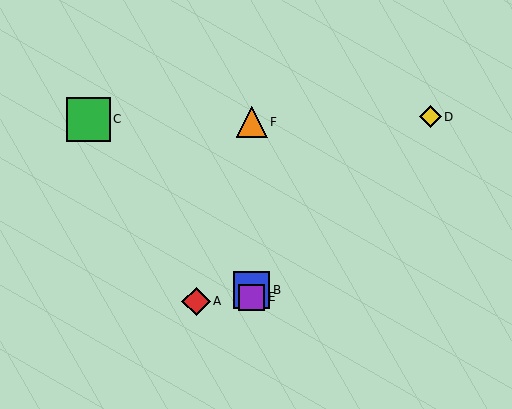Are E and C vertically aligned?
No, E is at x≈252 and C is at x≈88.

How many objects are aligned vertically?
3 objects (B, E, F) are aligned vertically.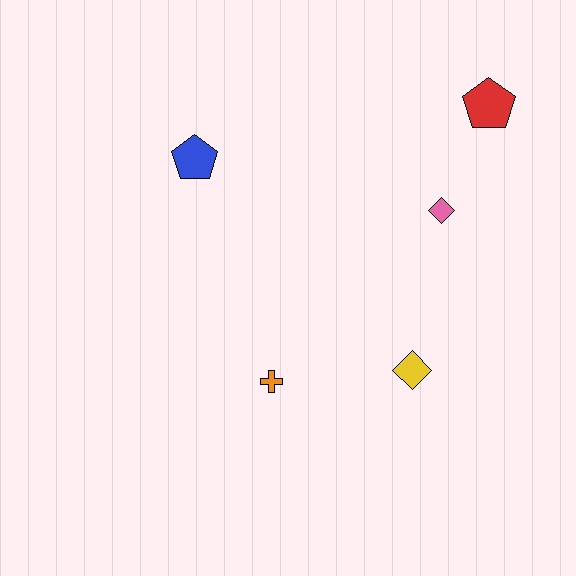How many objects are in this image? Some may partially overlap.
There are 5 objects.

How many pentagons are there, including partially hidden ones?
There are 2 pentagons.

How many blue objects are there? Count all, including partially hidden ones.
There is 1 blue object.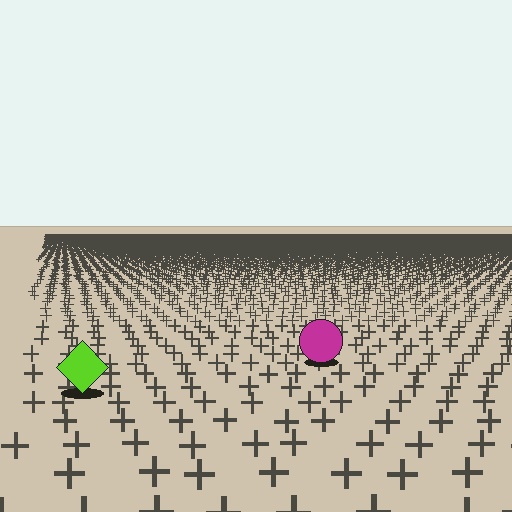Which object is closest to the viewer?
The lime diamond is closest. The texture marks near it are larger and more spread out.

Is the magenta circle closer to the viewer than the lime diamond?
No. The lime diamond is closer — you can tell from the texture gradient: the ground texture is coarser near it.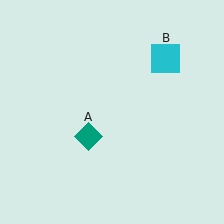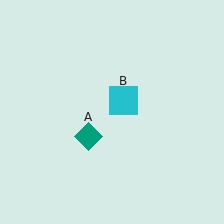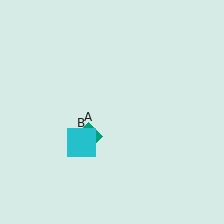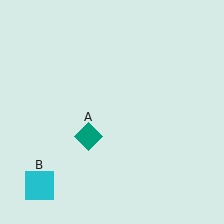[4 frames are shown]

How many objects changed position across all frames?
1 object changed position: cyan square (object B).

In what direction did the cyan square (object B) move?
The cyan square (object B) moved down and to the left.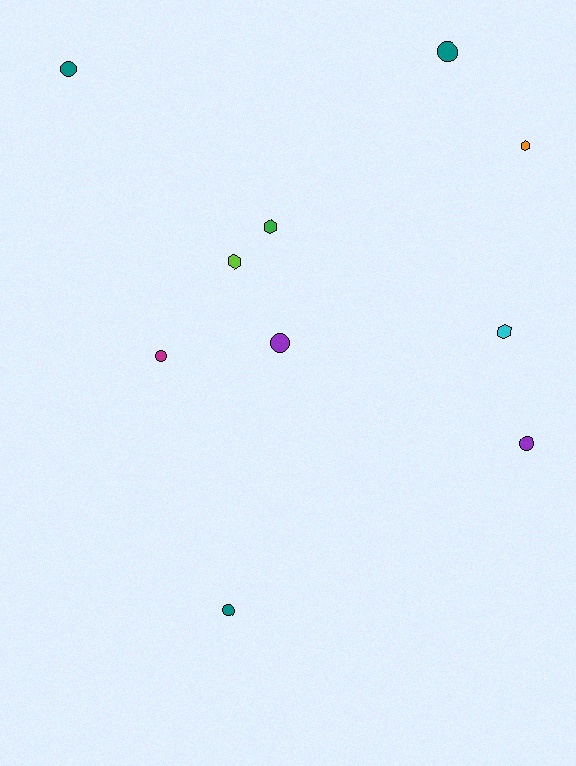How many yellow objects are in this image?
There are no yellow objects.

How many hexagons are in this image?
There are 4 hexagons.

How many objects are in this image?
There are 10 objects.